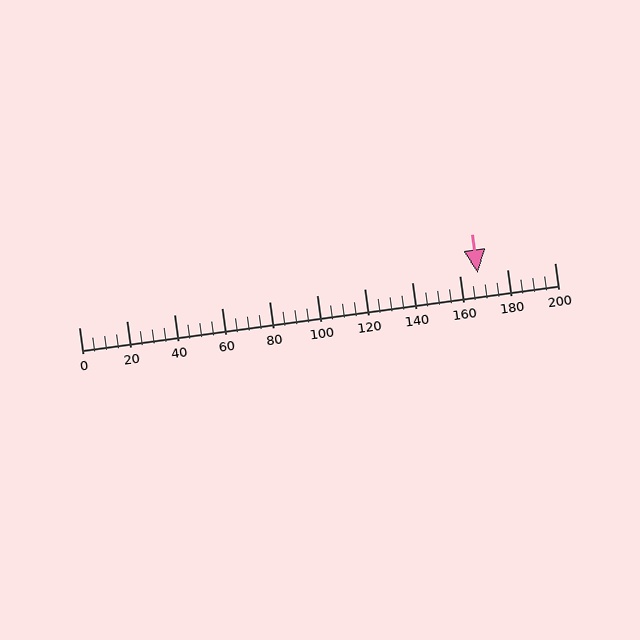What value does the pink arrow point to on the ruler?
The pink arrow points to approximately 168.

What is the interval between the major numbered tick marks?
The major tick marks are spaced 20 units apart.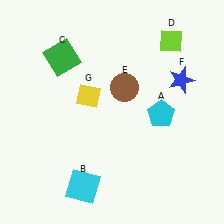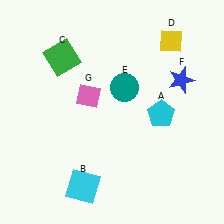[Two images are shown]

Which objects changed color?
D changed from lime to yellow. E changed from brown to teal. G changed from yellow to pink.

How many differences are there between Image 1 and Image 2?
There are 3 differences between the two images.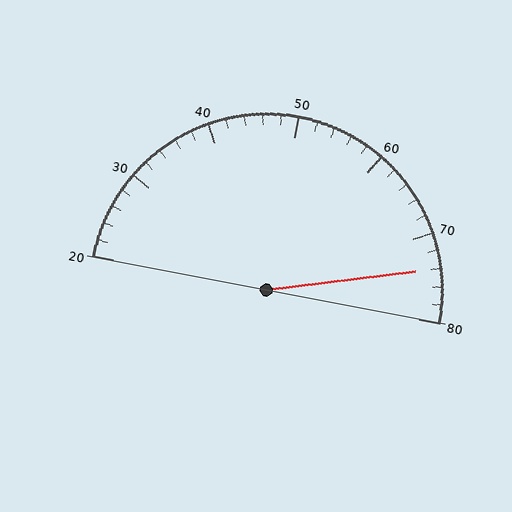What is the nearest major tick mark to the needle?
The nearest major tick mark is 70.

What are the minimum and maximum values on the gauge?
The gauge ranges from 20 to 80.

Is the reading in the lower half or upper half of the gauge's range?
The reading is in the upper half of the range (20 to 80).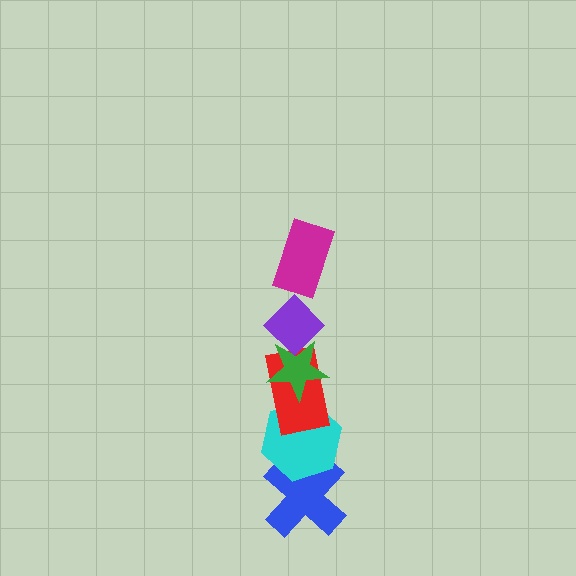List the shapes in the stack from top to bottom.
From top to bottom: the magenta rectangle, the purple diamond, the green star, the red rectangle, the cyan hexagon, the blue cross.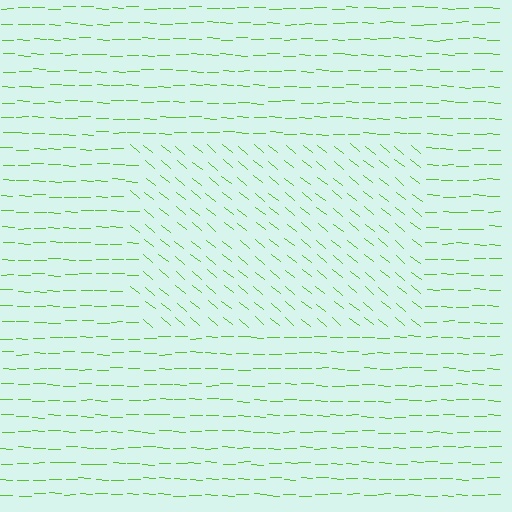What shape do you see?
I see a rectangle.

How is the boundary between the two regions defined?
The boundary is defined purely by a change in line orientation (approximately 38 degrees difference). All lines are the same color and thickness.